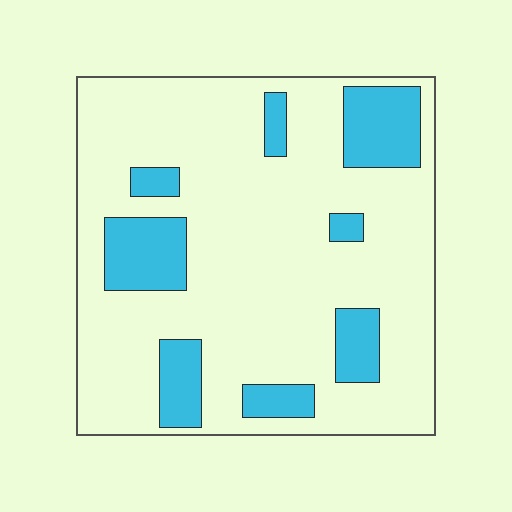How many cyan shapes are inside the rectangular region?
8.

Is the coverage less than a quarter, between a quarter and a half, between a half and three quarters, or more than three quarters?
Less than a quarter.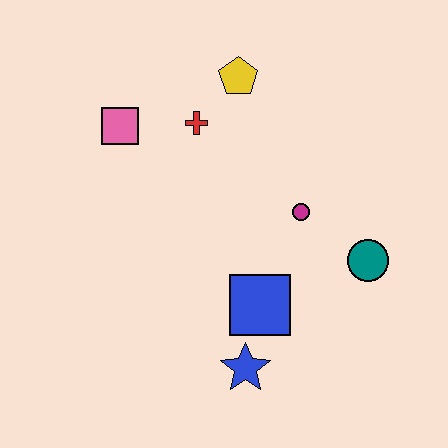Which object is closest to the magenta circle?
The teal circle is closest to the magenta circle.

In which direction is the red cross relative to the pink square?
The red cross is to the right of the pink square.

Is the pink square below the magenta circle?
No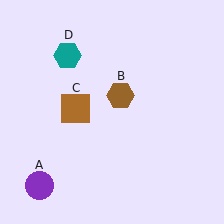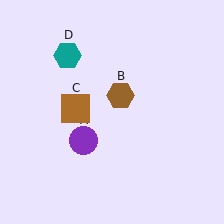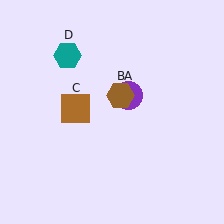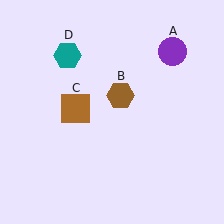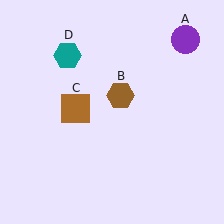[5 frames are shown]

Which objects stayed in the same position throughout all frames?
Brown hexagon (object B) and brown square (object C) and teal hexagon (object D) remained stationary.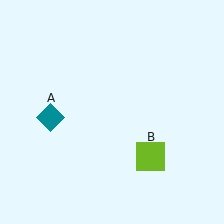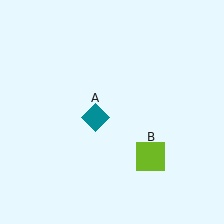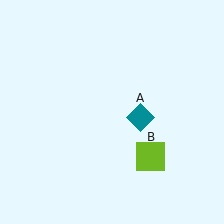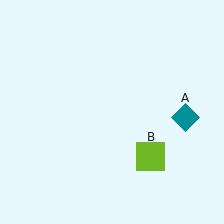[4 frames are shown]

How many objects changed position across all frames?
1 object changed position: teal diamond (object A).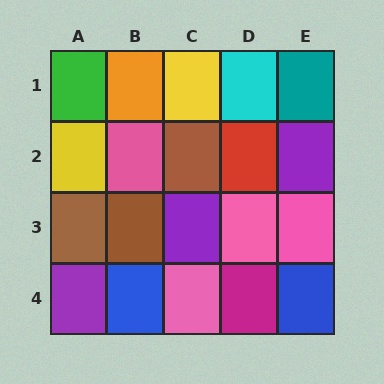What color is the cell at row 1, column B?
Orange.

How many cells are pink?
4 cells are pink.